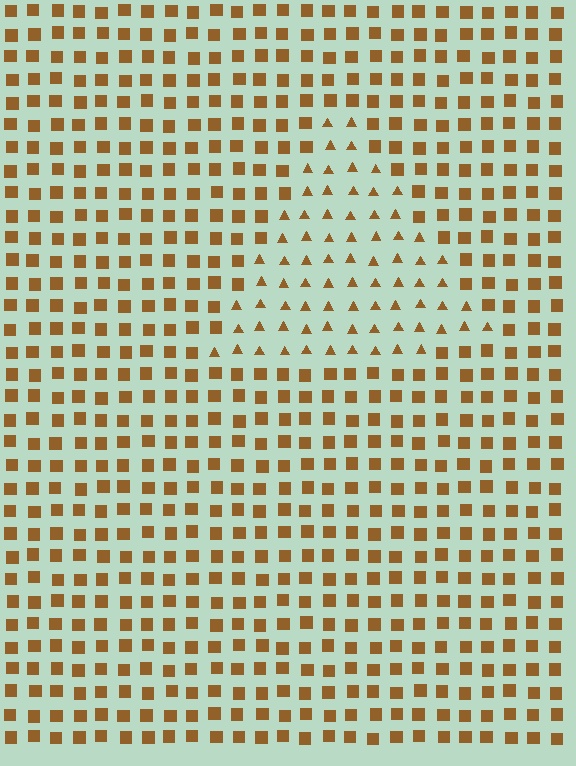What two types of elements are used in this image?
The image uses triangles inside the triangle region and squares outside it.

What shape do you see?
I see a triangle.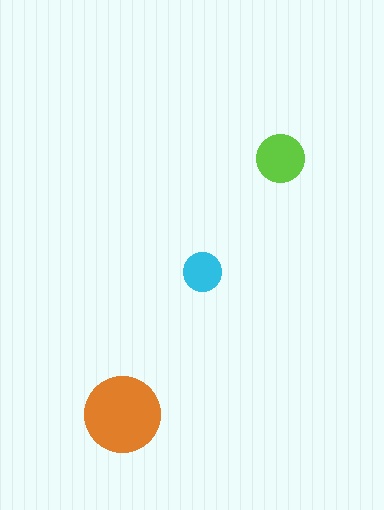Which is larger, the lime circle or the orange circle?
The orange one.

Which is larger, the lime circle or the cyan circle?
The lime one.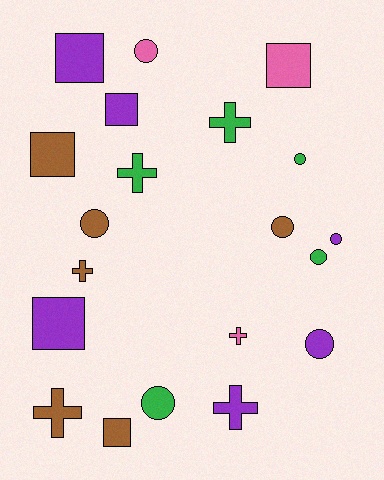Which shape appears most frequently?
Circle, with 8 objects.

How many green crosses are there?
There are 2 green crosses.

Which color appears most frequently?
Purple, with 6 objects.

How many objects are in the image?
There are 20 objects.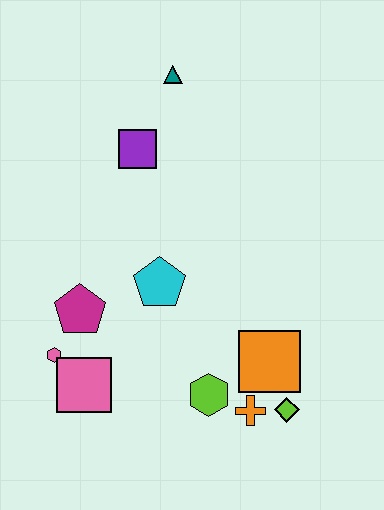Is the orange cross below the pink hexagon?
Yes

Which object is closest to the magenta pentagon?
The pink hexagon is closest to the magenta pentagon.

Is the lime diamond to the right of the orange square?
Yes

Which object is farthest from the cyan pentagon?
The teal triangle is farthest from the cyan pentagon.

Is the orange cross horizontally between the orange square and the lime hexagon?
Yes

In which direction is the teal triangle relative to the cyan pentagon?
The teal triangle is above the cyan pentagon.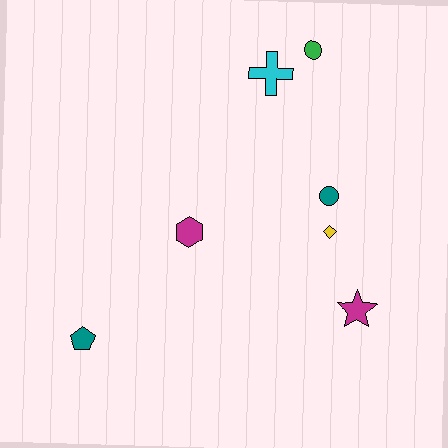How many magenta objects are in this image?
There are 2 magenta objects.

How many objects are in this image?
There are 7 objects.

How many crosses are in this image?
There is 1 cross.